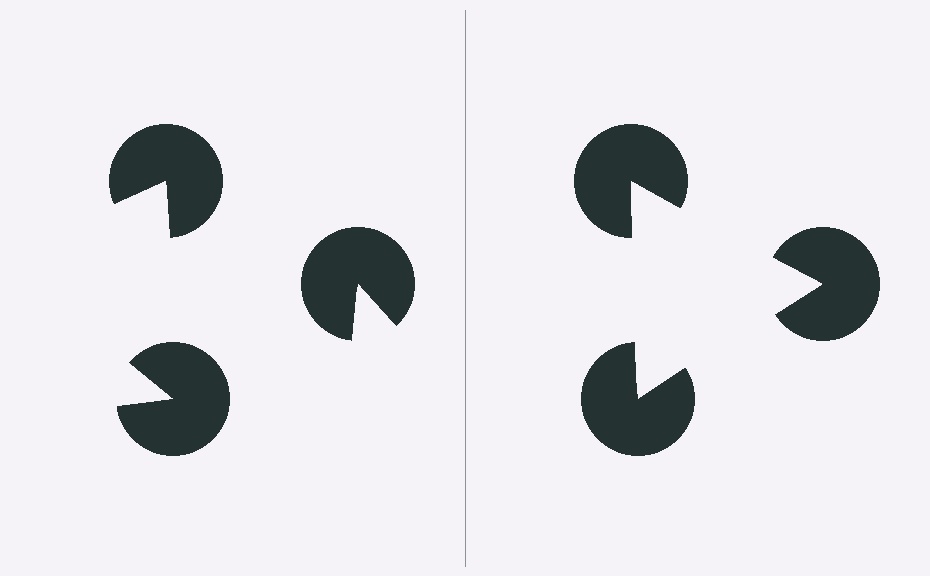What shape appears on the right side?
An illusory triangle.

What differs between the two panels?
The pac-man discs are positioned identically on both sides; only the wedge orientations differ. On the right they align to a triangle; on the left they are misaligned.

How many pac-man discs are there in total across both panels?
6 — 3 on each side.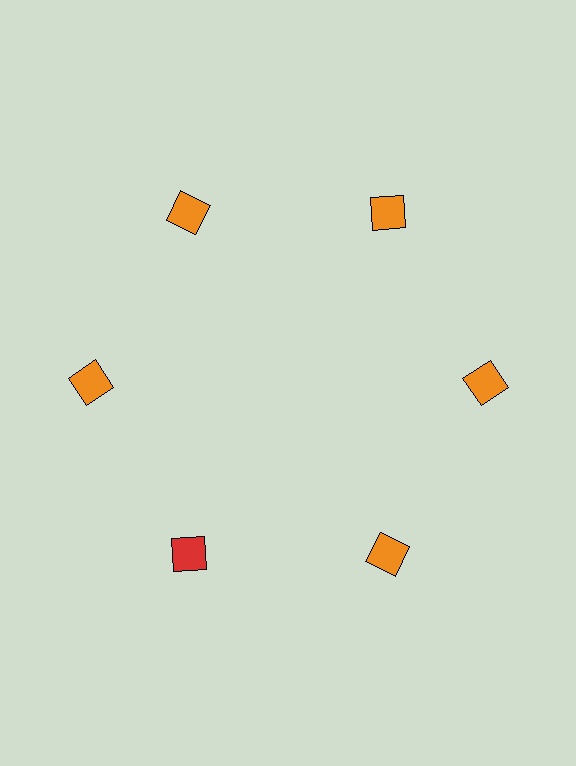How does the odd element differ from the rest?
It has a different color: red instead of orange.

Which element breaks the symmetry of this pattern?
The red square at roughly the 7 o'clock position breaks the symmetry. All other shapes are orange squares.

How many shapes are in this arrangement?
There are 6 shapes arranged in a ring pattern.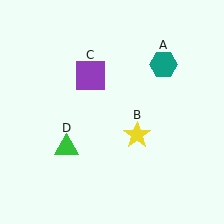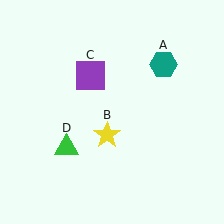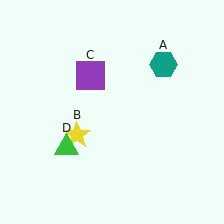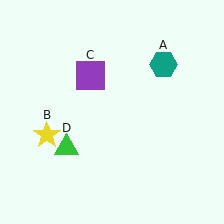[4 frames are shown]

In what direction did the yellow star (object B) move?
The yellow star (object B) moved left.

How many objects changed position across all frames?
1 object changed position: yellow star (object B).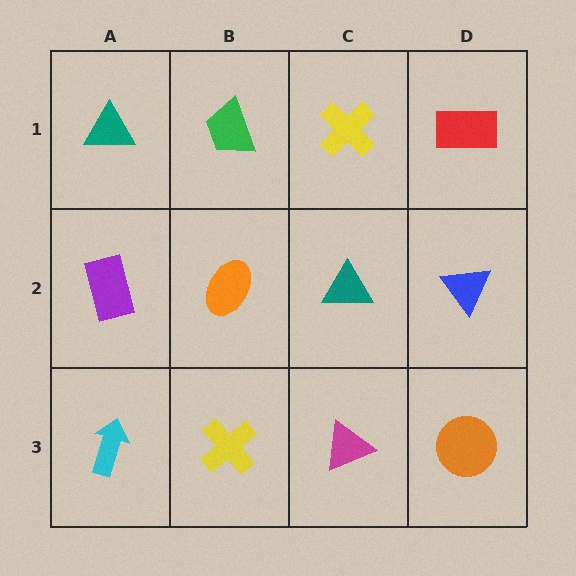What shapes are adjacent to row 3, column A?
A purple rectangle (row 2, column A), a yellow cross (row 3, column B).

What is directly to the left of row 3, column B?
A cyan arrow.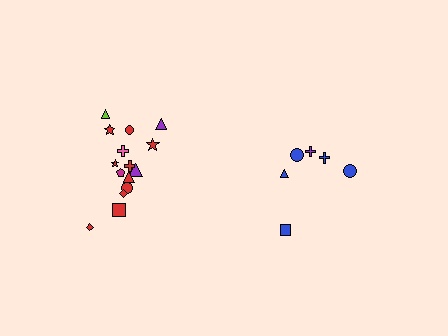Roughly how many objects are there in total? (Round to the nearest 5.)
Roughly 20 objects in total.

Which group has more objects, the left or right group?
The left group.